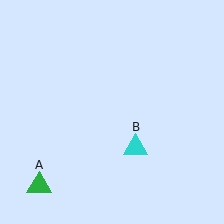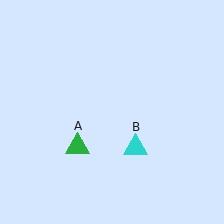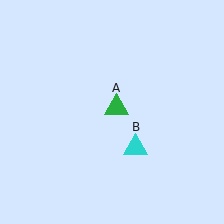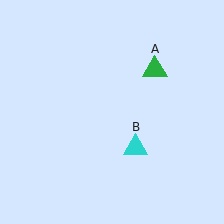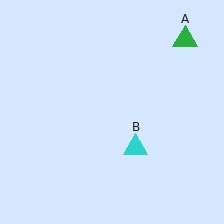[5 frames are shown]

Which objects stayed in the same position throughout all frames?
Cyan triangle (object B) remained stationary.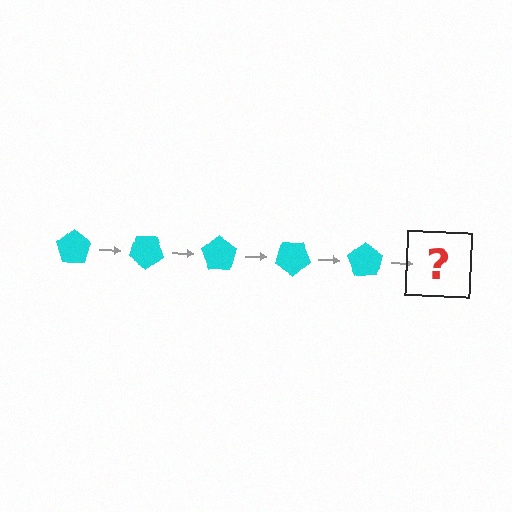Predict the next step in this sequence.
The next step is a cyan pentagon rotated 175 degrees.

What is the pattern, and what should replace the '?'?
The pattern is that the pentagon rotates 35 degrees each step. The '?' should be a cyan pentagon rotated 175 degrees.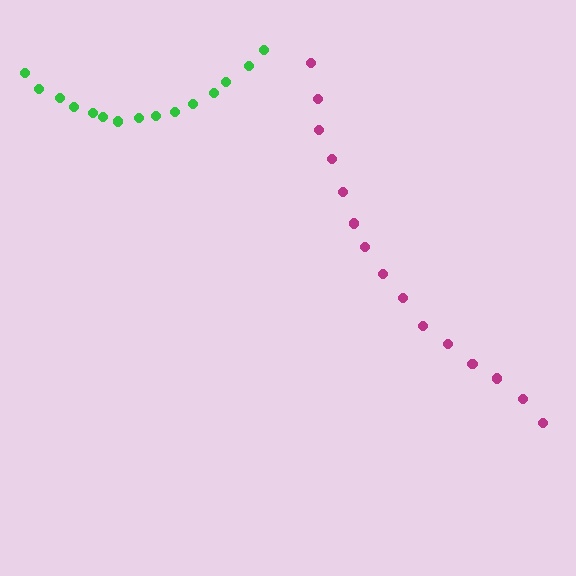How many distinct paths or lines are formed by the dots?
There are 2 distinct paths.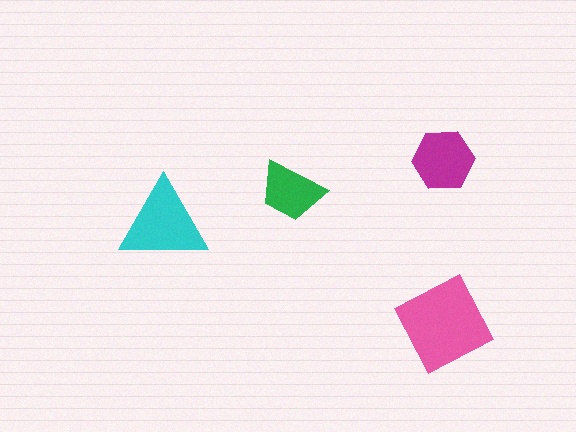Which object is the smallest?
The green trapezoid.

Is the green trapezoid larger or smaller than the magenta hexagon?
Smaller.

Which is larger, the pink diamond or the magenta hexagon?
The pink diamond.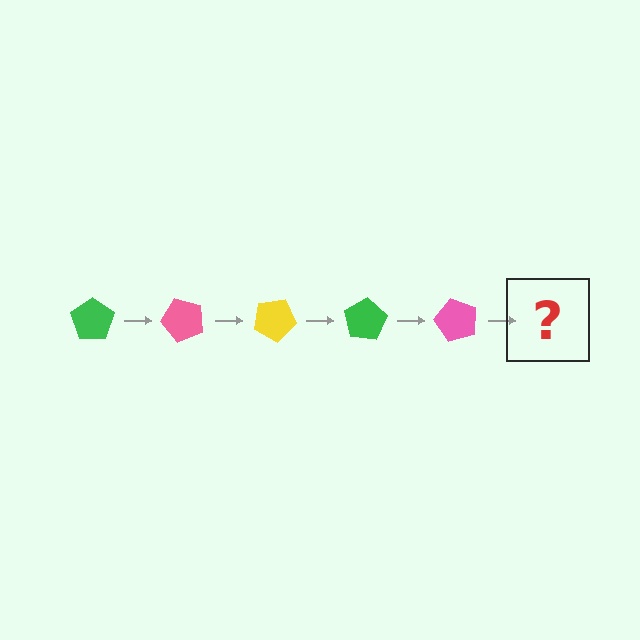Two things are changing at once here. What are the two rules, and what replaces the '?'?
The two rules are that it rotates 50 degrees each step and the color cycles through green, pink, and yellow. The '?' should be a yellow pentagon, rotated 250 degrees from the start.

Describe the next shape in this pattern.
It should be a yellow pentagon, rotated 250 degrees from the start.